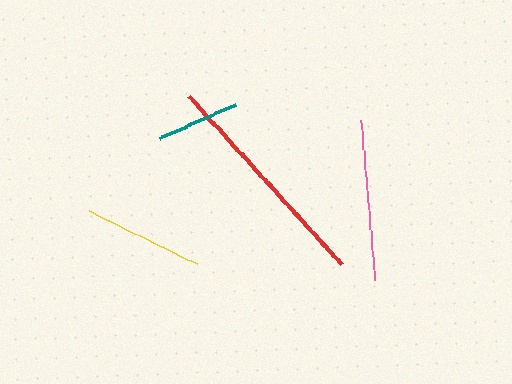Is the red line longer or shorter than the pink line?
The red line is longer than the pink line.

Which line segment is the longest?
The red line is the longest at approximately 226 pixels.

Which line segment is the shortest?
The teal line is the shortest at approximately 83 pixels.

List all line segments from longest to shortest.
From longest to shortest: red, pink, yellow, teal.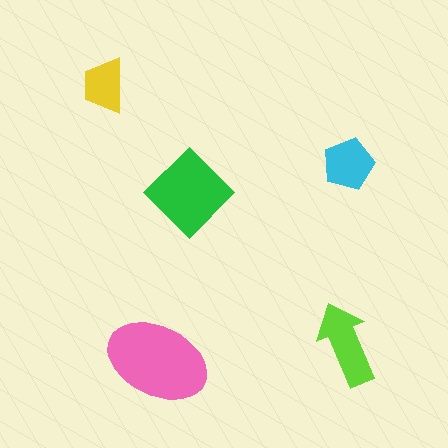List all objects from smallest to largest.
The yellow trapezoid, the cyan pentagon, the lime arrow, the green diamond, the pink ellipse.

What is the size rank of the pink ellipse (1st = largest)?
1st.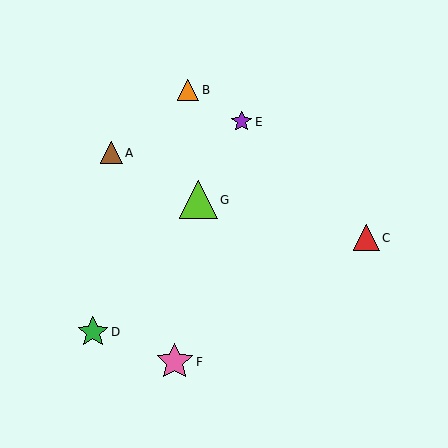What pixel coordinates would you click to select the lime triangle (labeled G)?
Click at (198, 200) to select the lime triangle G.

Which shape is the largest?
The lime triangle (labeled G) is the largest.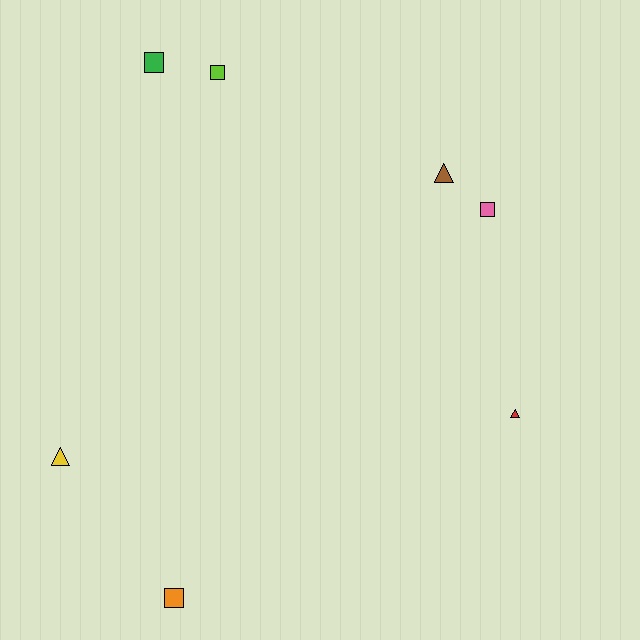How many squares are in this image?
There are 4 squares.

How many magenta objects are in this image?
There are no magenta objects.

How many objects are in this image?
There are 7 objects.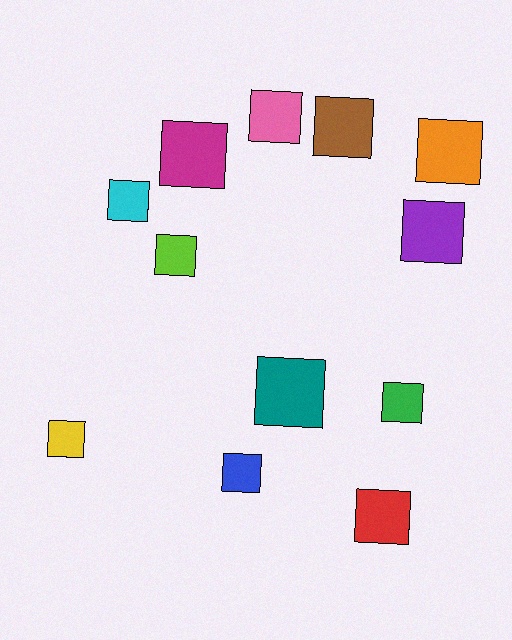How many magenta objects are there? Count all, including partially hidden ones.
There is 1 magenta object.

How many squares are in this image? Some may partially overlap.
There are 12 squares.